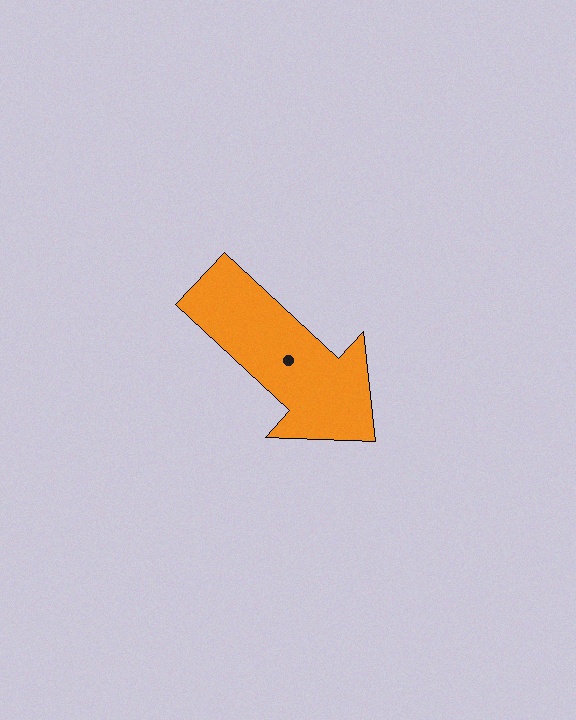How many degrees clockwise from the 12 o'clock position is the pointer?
Approximately 133 degrees.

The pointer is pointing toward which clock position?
Roughly 4 o'clock.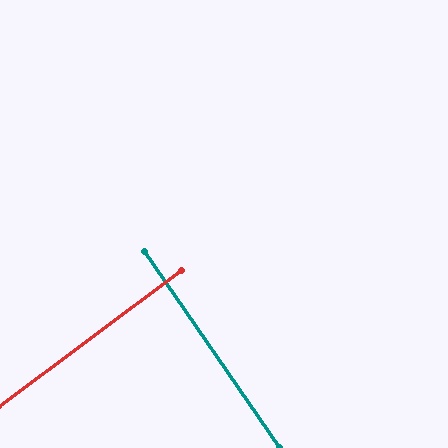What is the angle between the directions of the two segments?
Approximately 88 degrees.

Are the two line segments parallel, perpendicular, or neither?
Perpendicular — they meet at approximately 88°.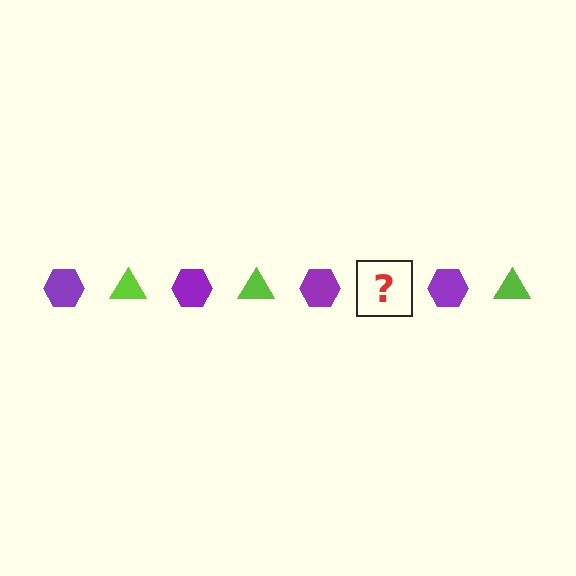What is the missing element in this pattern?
The missing element is a lime triangle.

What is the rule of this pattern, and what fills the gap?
The rule is that the pattern alternates between purple hexagon and lime triangle. The gap should be filled with a lime triangle.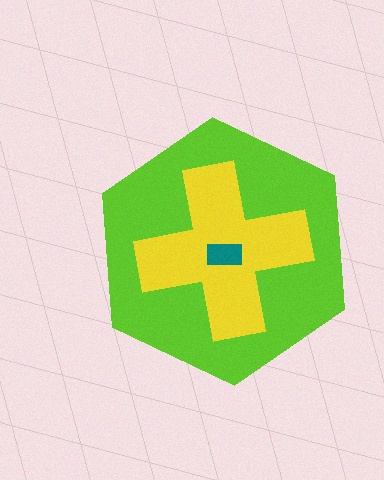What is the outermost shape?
The lime hexagon.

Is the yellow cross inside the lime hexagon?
Yes.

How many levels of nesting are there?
3.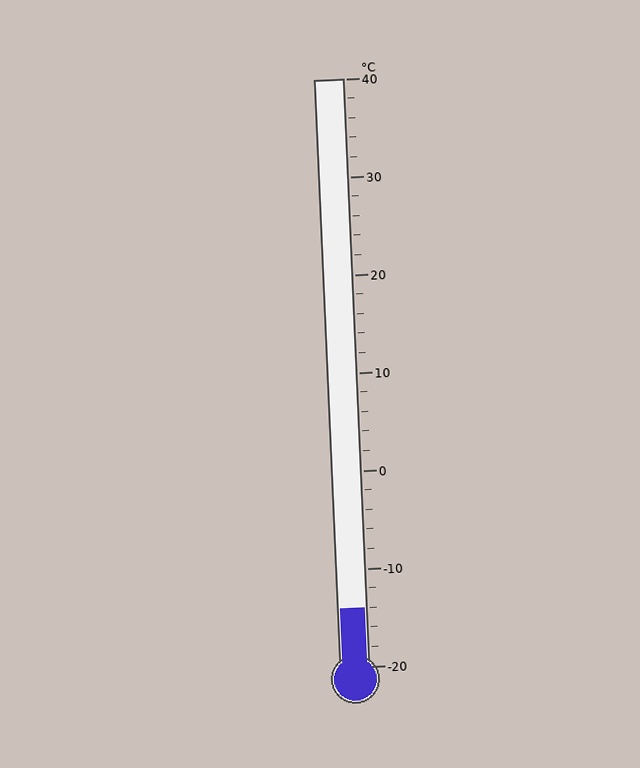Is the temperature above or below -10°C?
The temperature is below -10°C.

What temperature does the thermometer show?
The thermometer shows approximately -14°C.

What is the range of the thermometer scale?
The thermometer scale ranges from -20°C to 40°C.